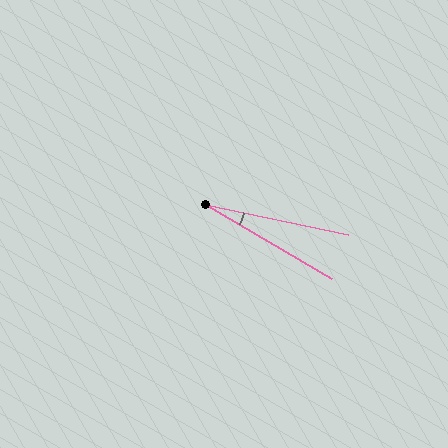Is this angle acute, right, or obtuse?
It is acute.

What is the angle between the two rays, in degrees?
Approximately 19 degrees.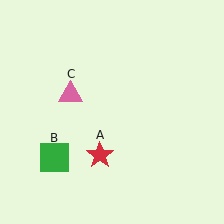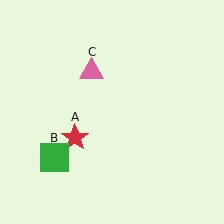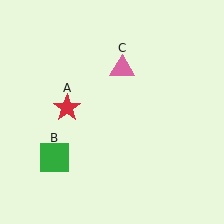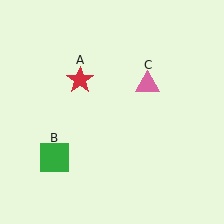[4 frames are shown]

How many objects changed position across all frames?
2 objects changed position: red star (object A), pink triangle (object C).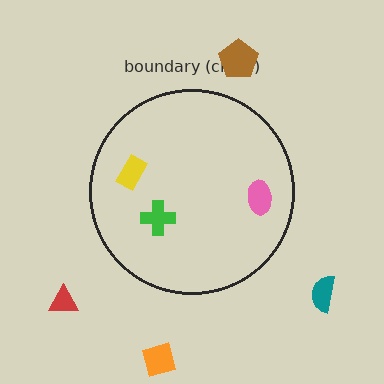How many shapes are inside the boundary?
3 inside, 4 outside.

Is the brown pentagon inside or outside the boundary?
Outside.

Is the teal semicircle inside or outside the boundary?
Outside.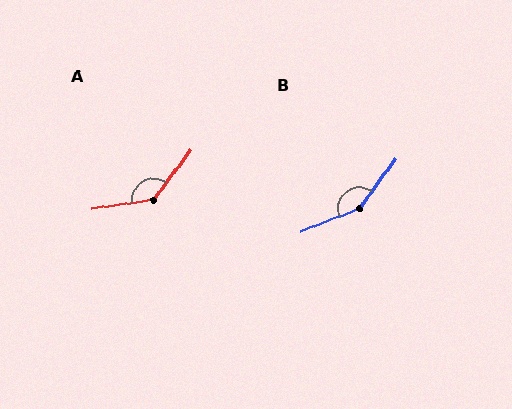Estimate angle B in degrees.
Approximately 148 degrees.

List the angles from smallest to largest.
A (135°), B (148°).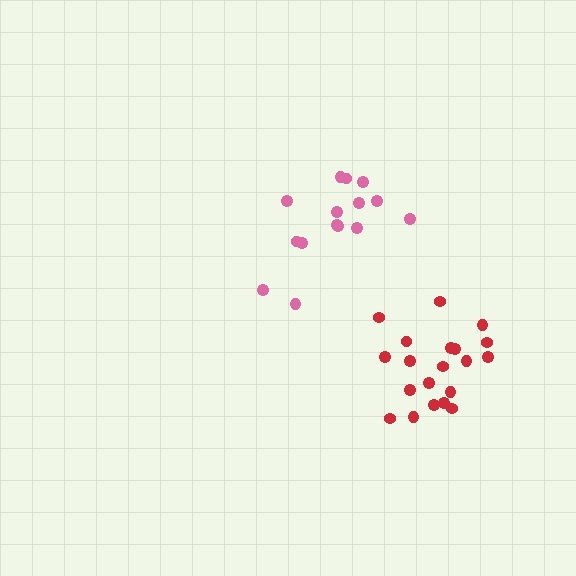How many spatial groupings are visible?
There are 2 spatial groupings.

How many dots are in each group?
Group 1: 20 dots, Group 2: 15 dots (35 total).